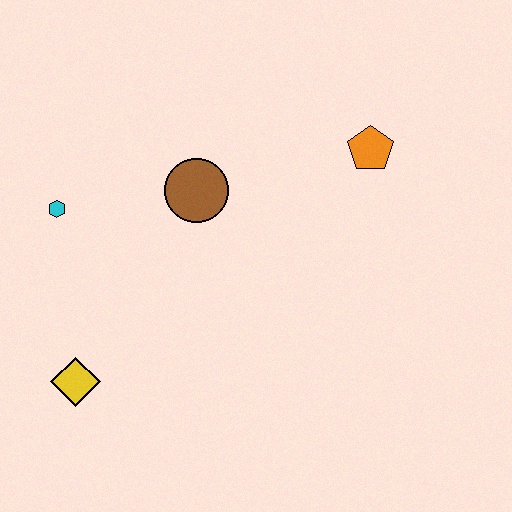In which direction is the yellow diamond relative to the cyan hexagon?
The yellow diamond is below the cyan hexagon.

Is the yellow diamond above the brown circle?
No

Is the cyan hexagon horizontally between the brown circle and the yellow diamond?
No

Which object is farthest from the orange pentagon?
The yellow diamond is farthest from the orange pentagon.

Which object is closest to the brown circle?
The cyan hexagon is closest to the brown circle.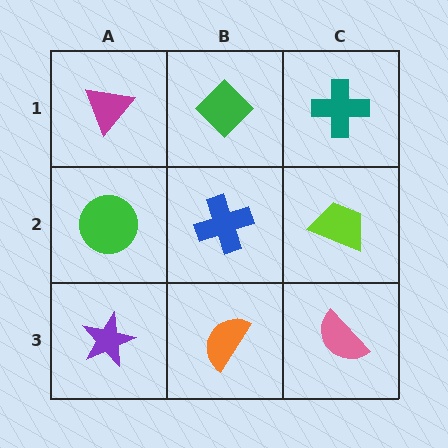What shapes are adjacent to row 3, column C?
A lime trapezoid (row 2, column C), an orange semicircle (row 3, column B).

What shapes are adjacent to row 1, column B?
A blue cross (row 2, column B), a magenta triangle (row 1, column A), a teal cross (row 1, column C).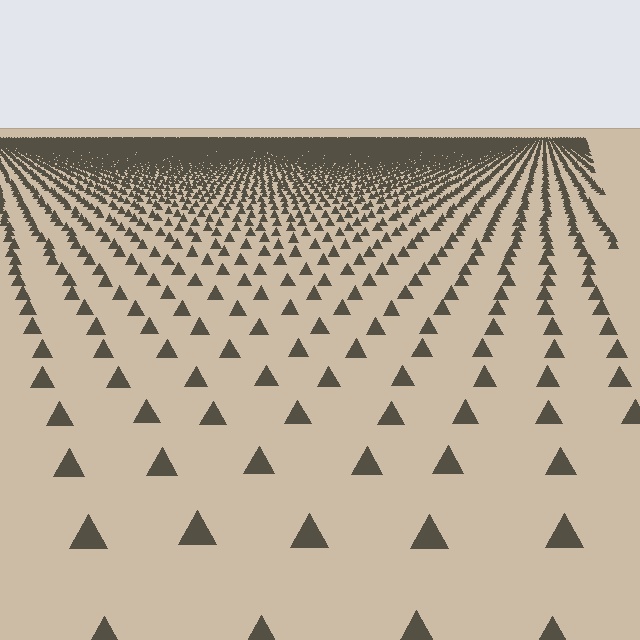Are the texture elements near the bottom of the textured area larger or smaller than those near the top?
Larger. Near the bottom, elements are closer to the viewer and appear at a bigger on-screen size.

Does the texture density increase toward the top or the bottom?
Density increases toward the top.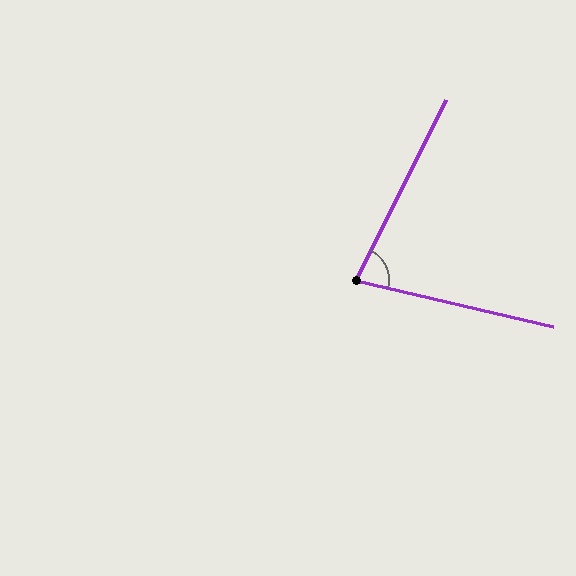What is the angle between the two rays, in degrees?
Approximately 77 degrees.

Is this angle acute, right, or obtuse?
It is acute.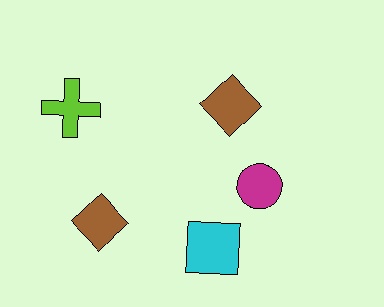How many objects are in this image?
There are 5 objects.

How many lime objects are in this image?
There is 1 lime object.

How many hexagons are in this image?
There are no hexagons.